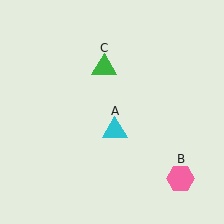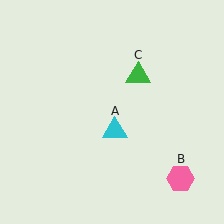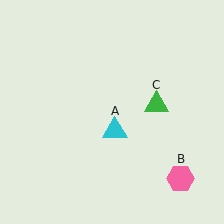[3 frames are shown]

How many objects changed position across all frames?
1 object changed position: green triangle (object C).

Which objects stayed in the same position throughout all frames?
Cyan triangle (object A) and pink hexagon (object B) remained stationary.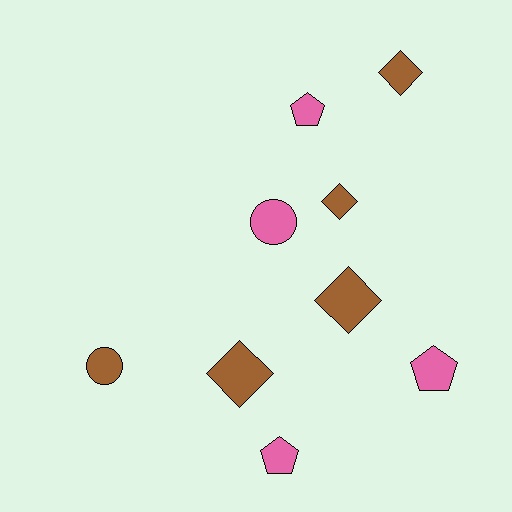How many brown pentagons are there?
There are no brown pentagons.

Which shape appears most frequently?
Diamond, with 4 objects.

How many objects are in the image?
There are 9 objects.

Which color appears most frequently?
Brown, with 5 objects.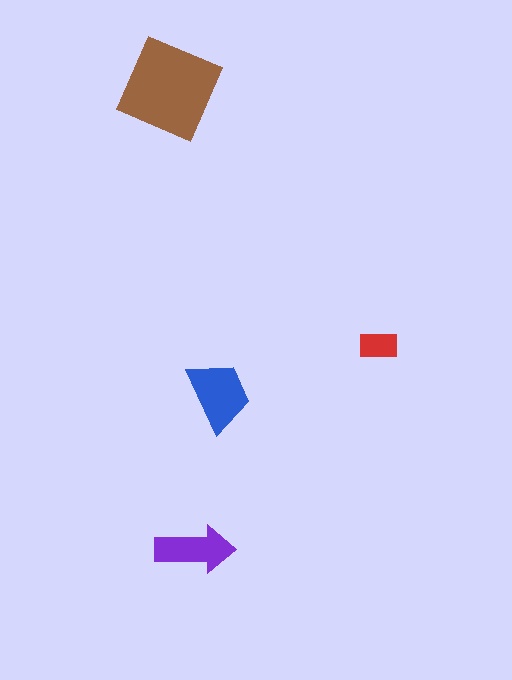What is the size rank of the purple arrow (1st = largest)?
3rd.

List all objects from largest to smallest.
The brown square, the blue trapezoid, the purple arrow, the red rectangle.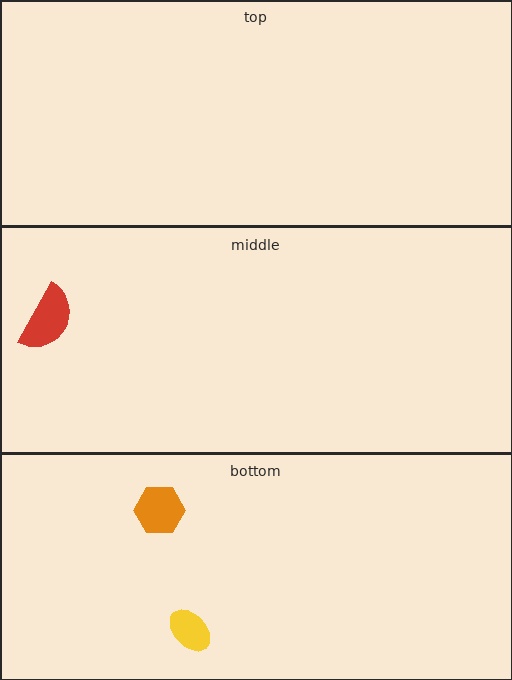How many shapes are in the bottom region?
2.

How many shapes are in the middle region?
1.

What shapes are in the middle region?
The red semicircle.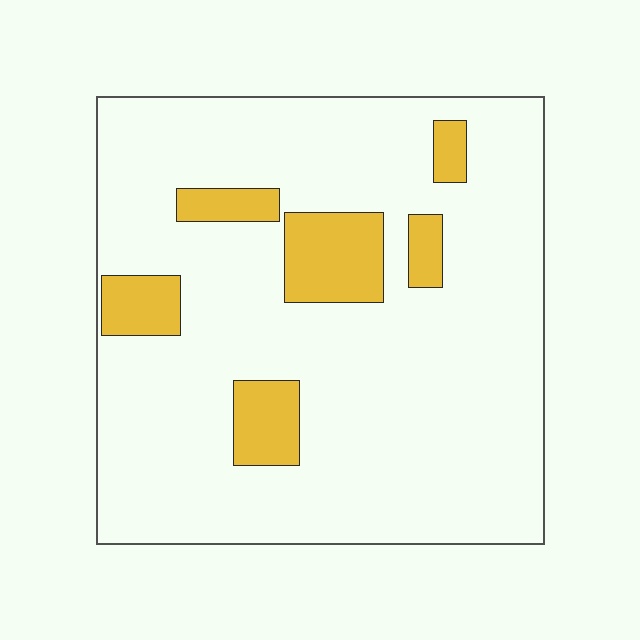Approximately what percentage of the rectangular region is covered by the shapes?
Approximately 15%.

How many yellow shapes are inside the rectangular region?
6.